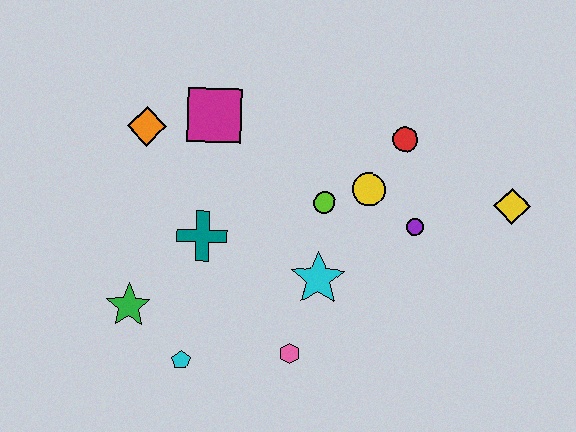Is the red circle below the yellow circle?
No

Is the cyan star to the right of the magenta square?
Yes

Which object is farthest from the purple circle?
The green star is farthest from the purple circle.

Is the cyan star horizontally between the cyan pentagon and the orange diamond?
No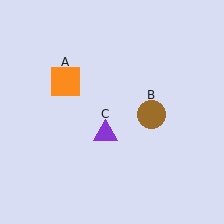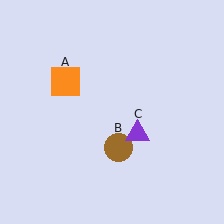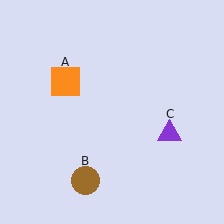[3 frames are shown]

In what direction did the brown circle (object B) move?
The brown circle (object B) moved down and to the left.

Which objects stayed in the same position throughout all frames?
Orange square (object A) remained stationary.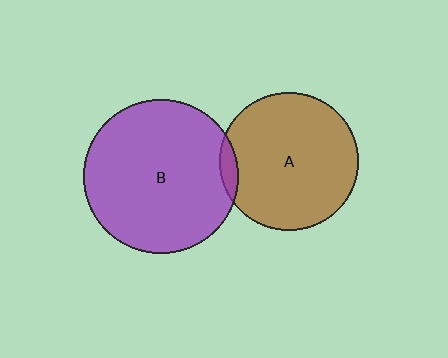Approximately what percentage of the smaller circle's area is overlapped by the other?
Approximately 5%.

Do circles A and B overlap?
Yes.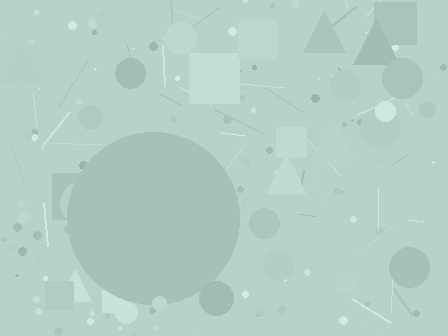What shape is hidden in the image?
A circle is hidden in the image.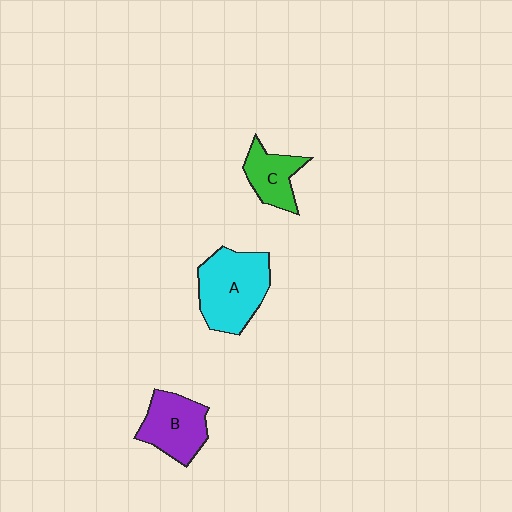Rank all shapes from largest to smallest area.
From largest to smallest: A (cyan), B (purple), C (green).